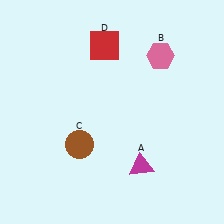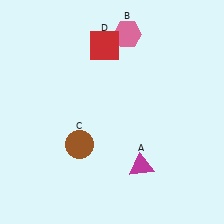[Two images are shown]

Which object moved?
The pink hexagon (B) moved left.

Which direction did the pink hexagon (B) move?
The pink hexagon (B) moved left.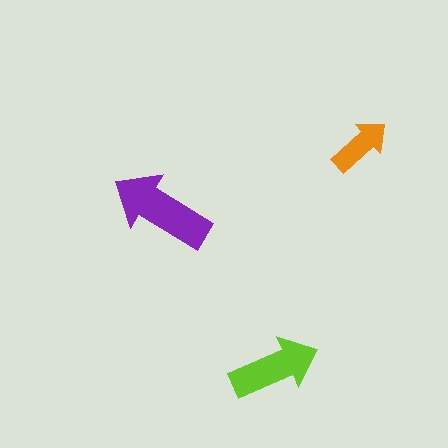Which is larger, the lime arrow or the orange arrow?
The lime one.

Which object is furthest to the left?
The purple arrow is leftmost.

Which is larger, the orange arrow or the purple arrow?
The purple one.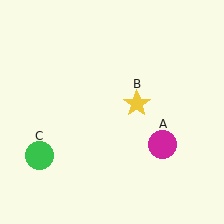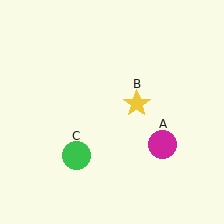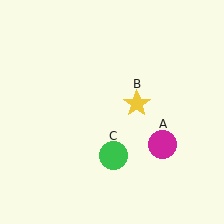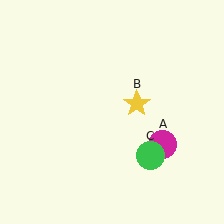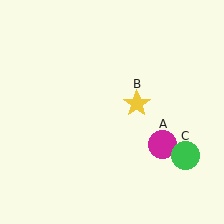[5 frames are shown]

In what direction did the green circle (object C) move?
The green circle (object C) moved right.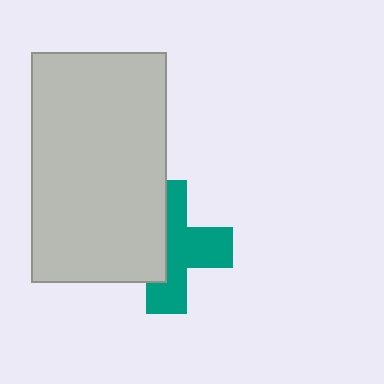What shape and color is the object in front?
The object in front is a light gray rectangle.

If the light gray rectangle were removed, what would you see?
You would see the complete teal cross.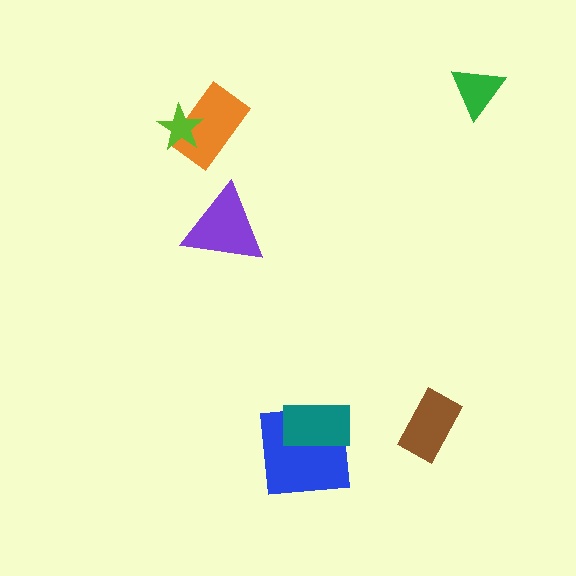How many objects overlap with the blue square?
1 object overlaps with the blue square.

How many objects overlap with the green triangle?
0 objects overlap with the green triangle.